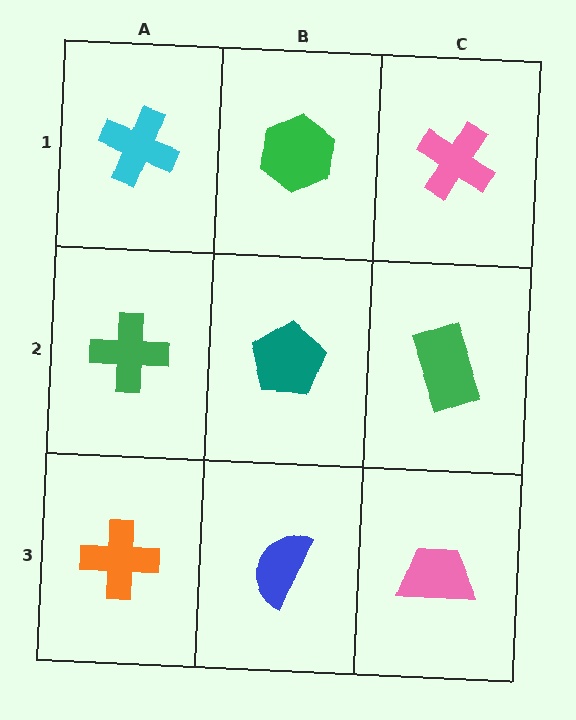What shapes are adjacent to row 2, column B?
A green hexagon (row 1, column B), a blue semicircle (row 3, column B), a green cross (row 2, column A), a green rectangle (row 2, column C).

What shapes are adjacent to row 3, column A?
A green cross (row 2, column A), a blue semicircle (row 3, column B).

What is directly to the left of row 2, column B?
A green cross.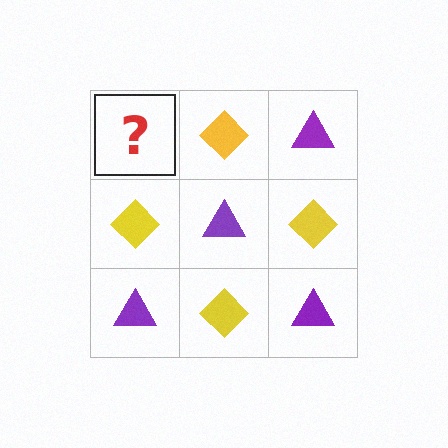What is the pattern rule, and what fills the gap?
The rule is that it alternates purple triangle and yellow diamond in a checkerboard pattern. The gap should be filled with a purple triangle.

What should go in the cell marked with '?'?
The missing cell should contain a purple triangle.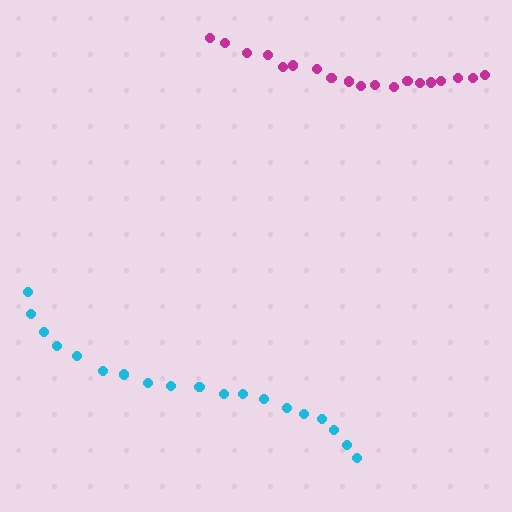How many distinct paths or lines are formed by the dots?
There are 2 distinct paths.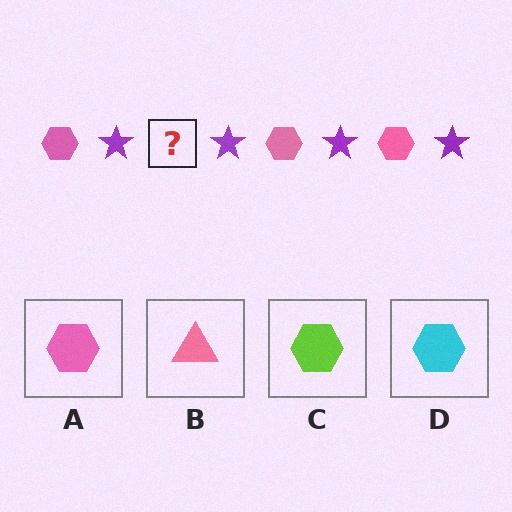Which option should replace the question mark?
Option A.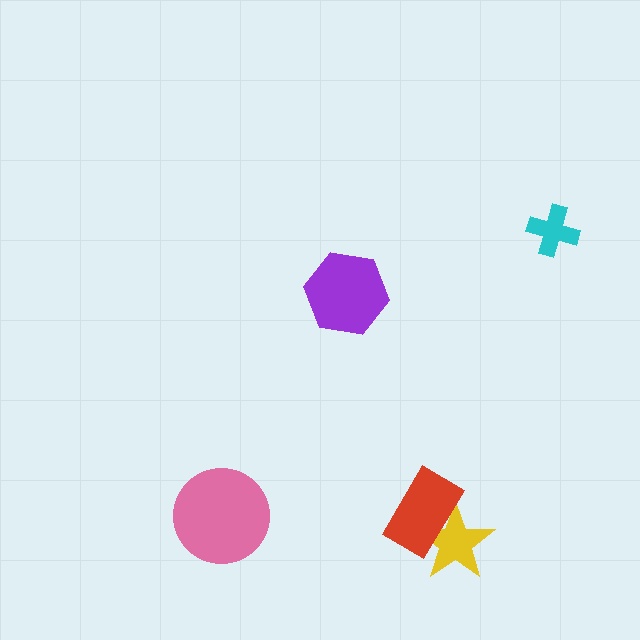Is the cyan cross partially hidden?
No, no other shape covers it.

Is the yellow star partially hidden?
Yes, it is partially covered by another shape.